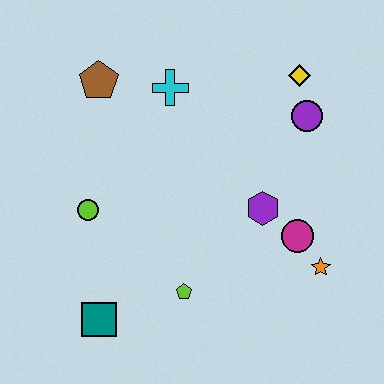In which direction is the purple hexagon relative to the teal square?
The purple hexagon is to the right of the teal square.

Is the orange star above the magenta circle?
No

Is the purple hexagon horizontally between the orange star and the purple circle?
No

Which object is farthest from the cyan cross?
The teal square is farthest from the cyan cross.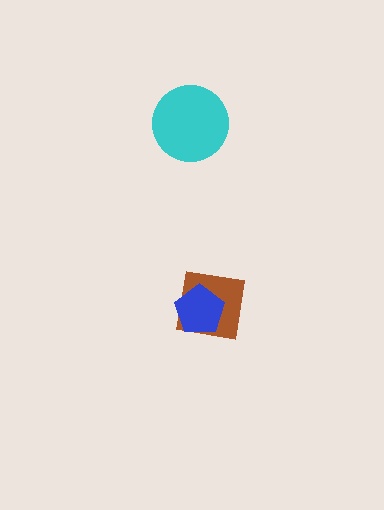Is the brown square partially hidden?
Yes, it is partially covered by another shape.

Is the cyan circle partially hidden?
No, no other shape covers it.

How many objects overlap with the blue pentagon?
1 object overlaps with the blue pentagon.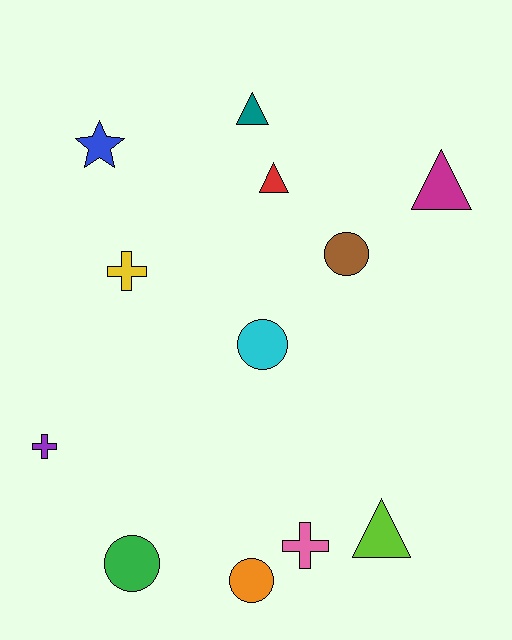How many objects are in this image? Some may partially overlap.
There are 12 objects.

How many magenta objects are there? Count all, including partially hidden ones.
There is 1 magenta object.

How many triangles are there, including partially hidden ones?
There are 4 triangles.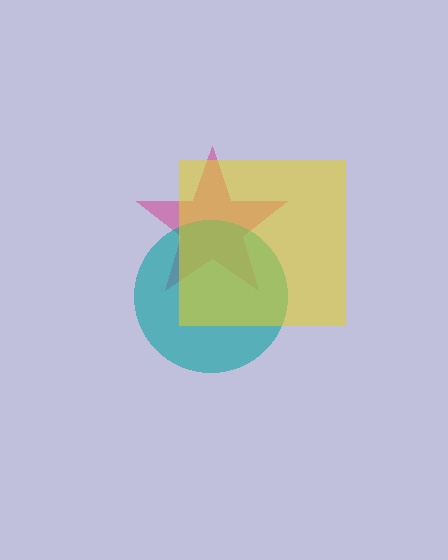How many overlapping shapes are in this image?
There are 3 overlapping shapes in the image.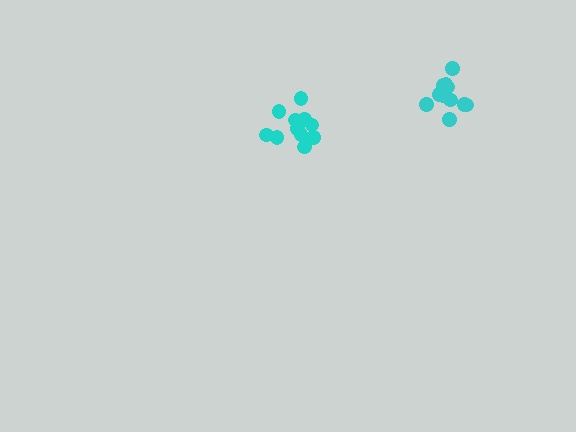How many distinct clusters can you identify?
There are 2 distinct clusters.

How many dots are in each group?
Group 1: 12 dots, Group 2: 11 dots (23 total).